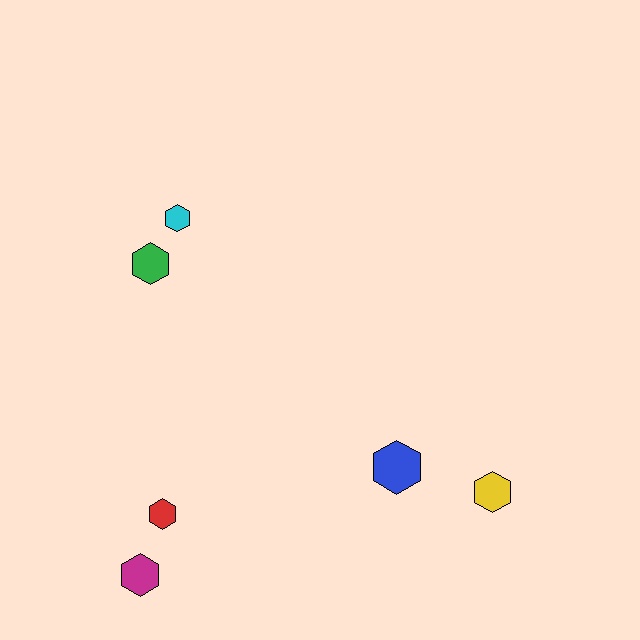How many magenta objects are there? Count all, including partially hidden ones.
There is 1 magenta object.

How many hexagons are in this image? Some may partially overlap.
There are 6 hexagons.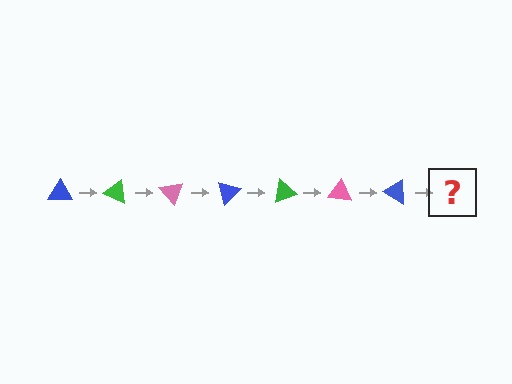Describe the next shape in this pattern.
It should be a green triangle, rotated 175 degrees from the start.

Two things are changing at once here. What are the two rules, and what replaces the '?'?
The two rules are that it rotates 25 degrees each step and the color cycles through blue, green, and pink. The '?' should be a green triangle, rotated 175 degrees from the start.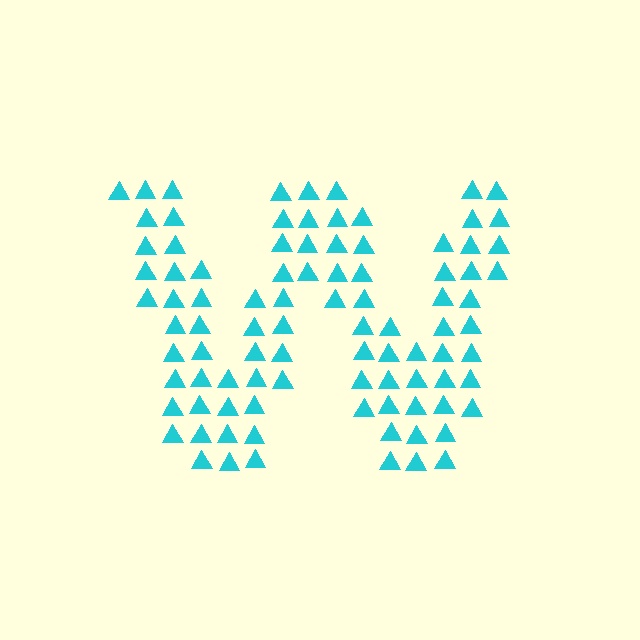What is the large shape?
The large shape is the letter W.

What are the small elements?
The small elements are triangles.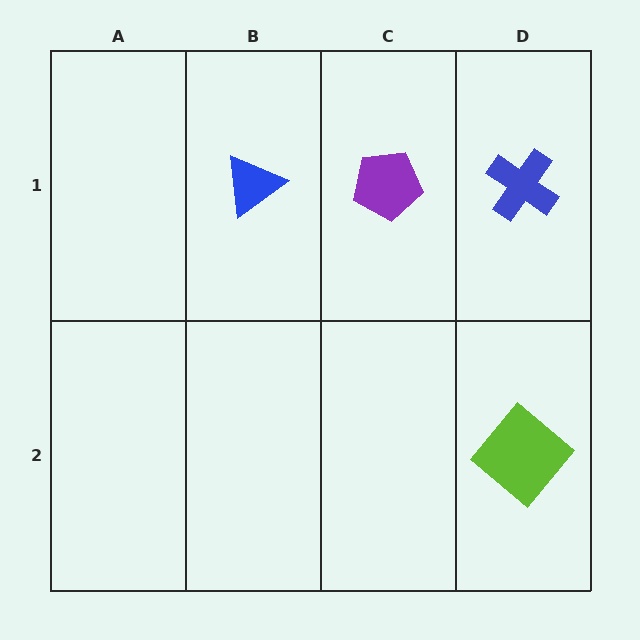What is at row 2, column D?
A lime diamond.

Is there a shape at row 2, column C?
No, that cell is empty.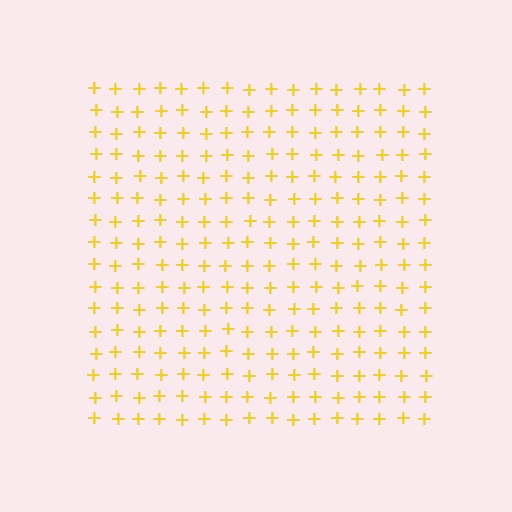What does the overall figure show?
The overall figure shows a square.